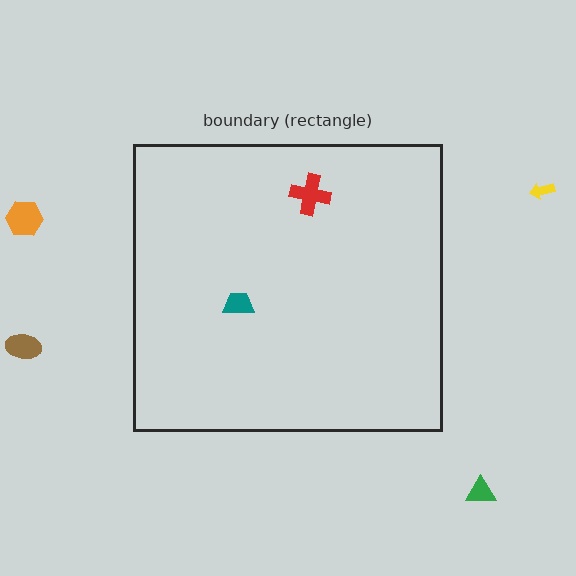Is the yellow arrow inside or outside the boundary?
Outside.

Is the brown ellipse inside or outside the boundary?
Outside.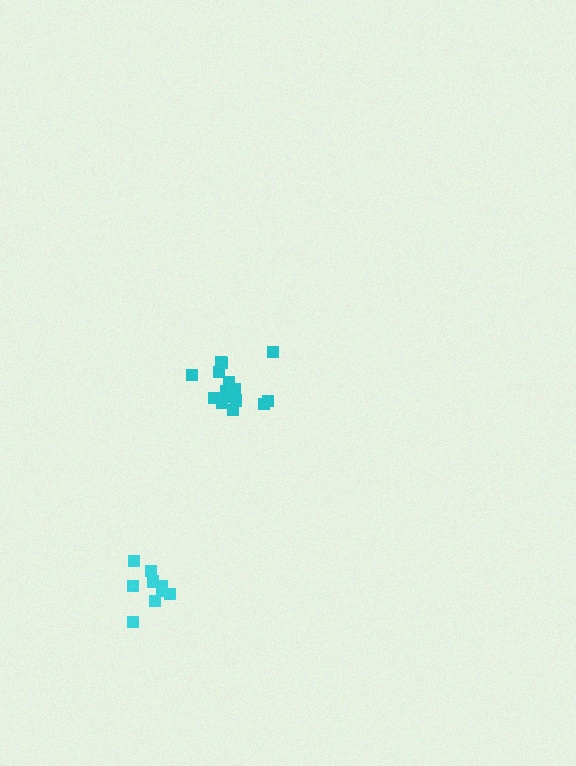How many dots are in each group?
Group 1: 9 dots, Group 2: 15 dots (24 total).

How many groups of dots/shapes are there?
There are 2 groups.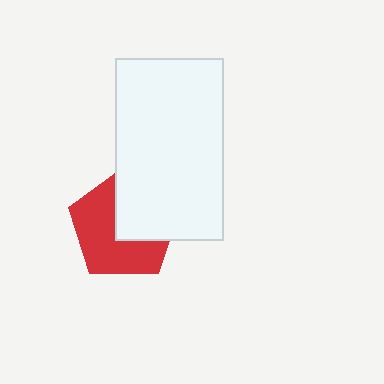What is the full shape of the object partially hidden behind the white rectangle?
The partially hidden object is a red pentagon.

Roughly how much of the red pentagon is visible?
About half of it is visible (roughly 58%).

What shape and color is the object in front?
The object in front is a white rectangle.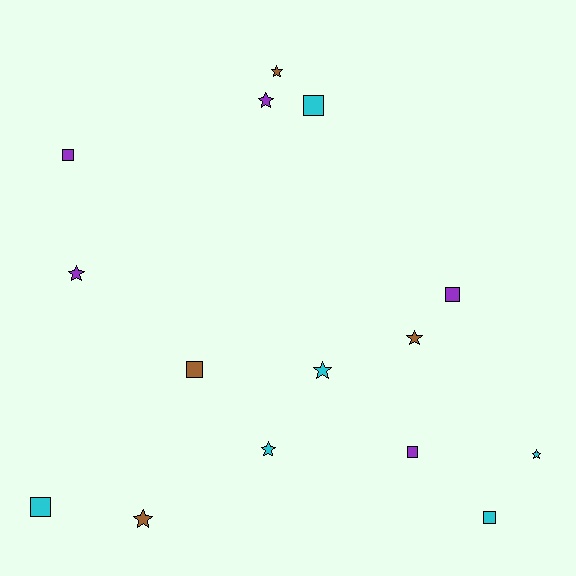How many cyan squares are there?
There are 3 cyan squares.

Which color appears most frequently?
Cyan, with 6 objects.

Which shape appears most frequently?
Star, with 8 objects.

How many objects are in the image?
There are 15 objects.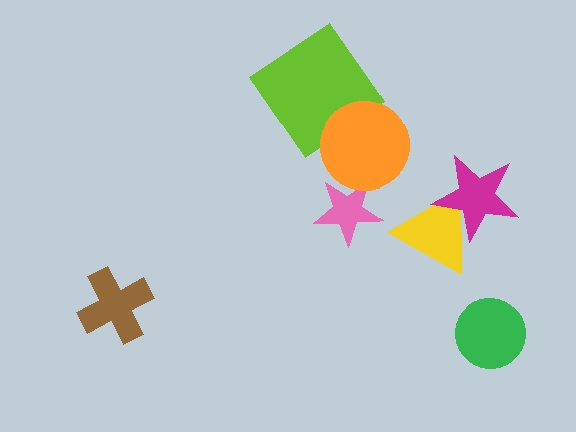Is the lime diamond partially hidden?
Yes, it is partially covered by another shape.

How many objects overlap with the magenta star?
1 object overlaps with the magenta star.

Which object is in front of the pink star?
The orange circle is in front of the pink star.